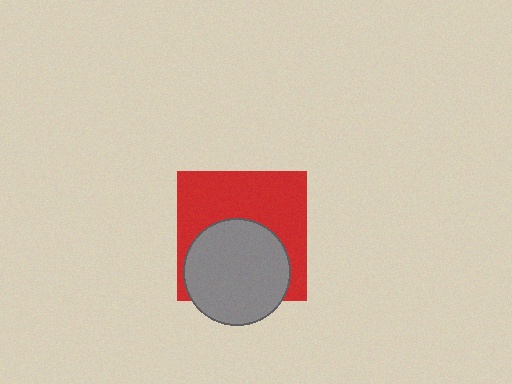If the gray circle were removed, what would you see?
You would see the complete red square.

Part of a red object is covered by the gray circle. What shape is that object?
It is a square.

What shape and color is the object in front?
The object in front is a gray circle.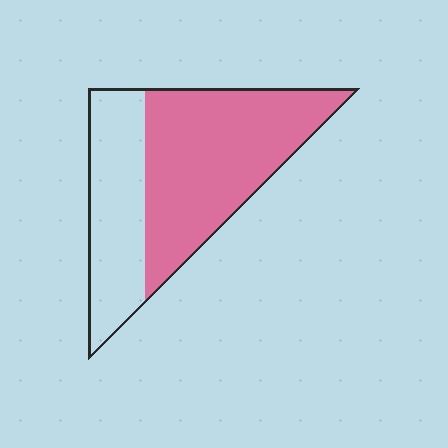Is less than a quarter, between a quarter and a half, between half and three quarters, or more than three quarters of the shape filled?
Between half and three quarters.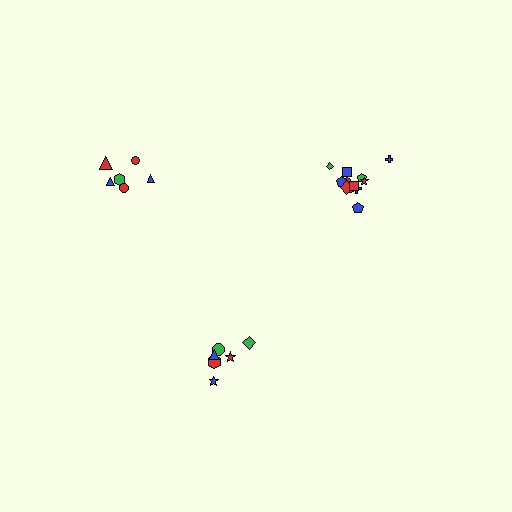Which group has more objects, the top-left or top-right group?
The top-right group.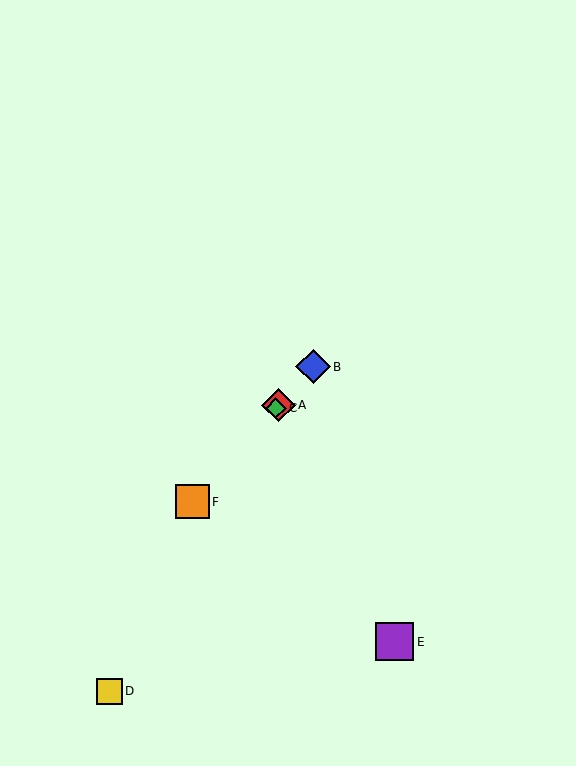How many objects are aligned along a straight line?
4 objects (A, B, C, F) are aligned along a straight line.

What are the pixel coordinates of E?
Object E is at (395, 642).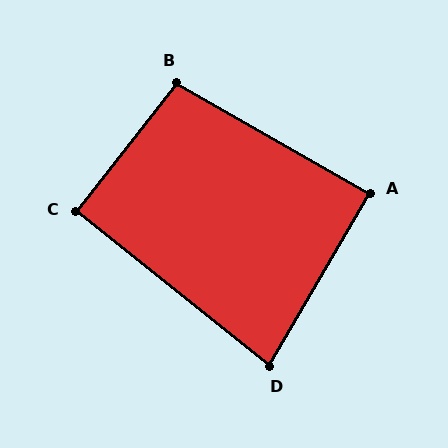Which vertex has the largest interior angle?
B, at approximately 98 degrees.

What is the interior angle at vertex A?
Approximately 90 degrees (approximately right).